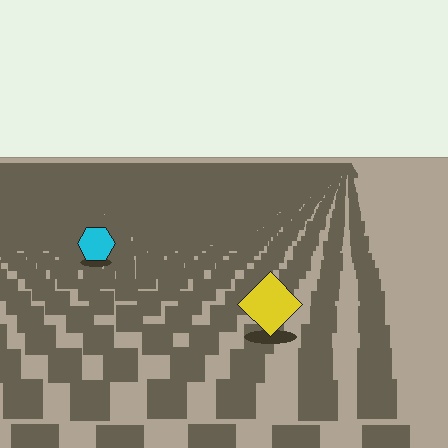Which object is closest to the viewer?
The yellow diamond is closest. The texture marks near it are larger and more spread out.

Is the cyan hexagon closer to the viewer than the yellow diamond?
No. The yellow diamond is closer — you can tell from the texture gradient: the ground texture is coarser near it.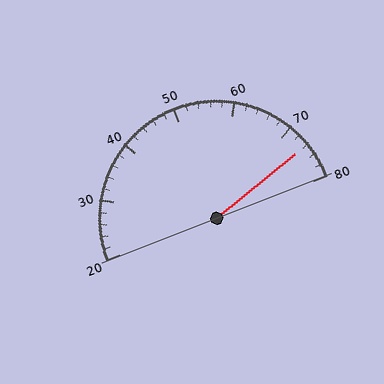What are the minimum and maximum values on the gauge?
The gauge ranges from 20 to 80.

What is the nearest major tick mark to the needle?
The nearest major tick mark is 70.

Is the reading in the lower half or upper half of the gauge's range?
The reading is in the upper half of the range (20 to 80).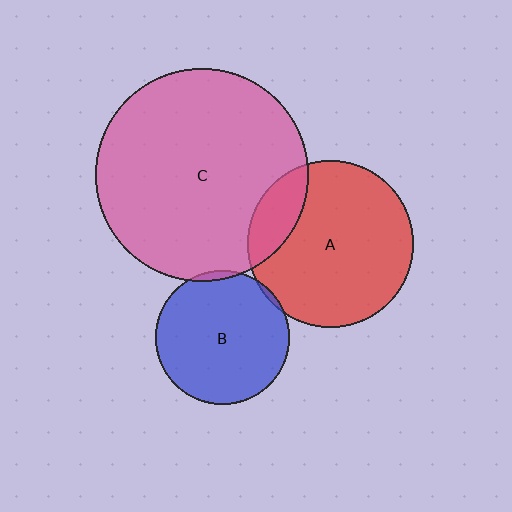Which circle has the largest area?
Circle C (pink).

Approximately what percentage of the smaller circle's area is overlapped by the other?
Approximately 15%.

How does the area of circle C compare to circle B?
Approximately 2.5 times.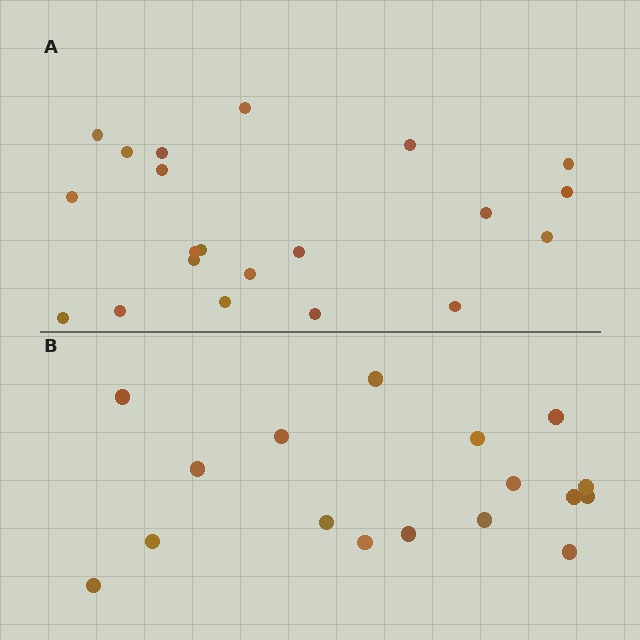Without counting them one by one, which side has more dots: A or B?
Region A (the top region) has more dots.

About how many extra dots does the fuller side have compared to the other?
Region A has about 4 more dots than region B.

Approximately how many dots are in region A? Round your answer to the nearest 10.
About 20 dots. (The exact count is 21, which rounds to 20.)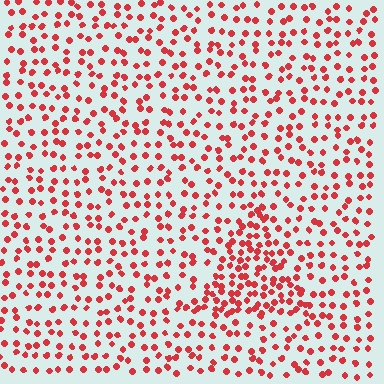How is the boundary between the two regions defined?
The boundary is defined by a change in element density (approximately 1.9x ratio). All elements are the same color, size, and shape.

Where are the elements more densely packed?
The elements are more densely packed inside the triangle boundary.